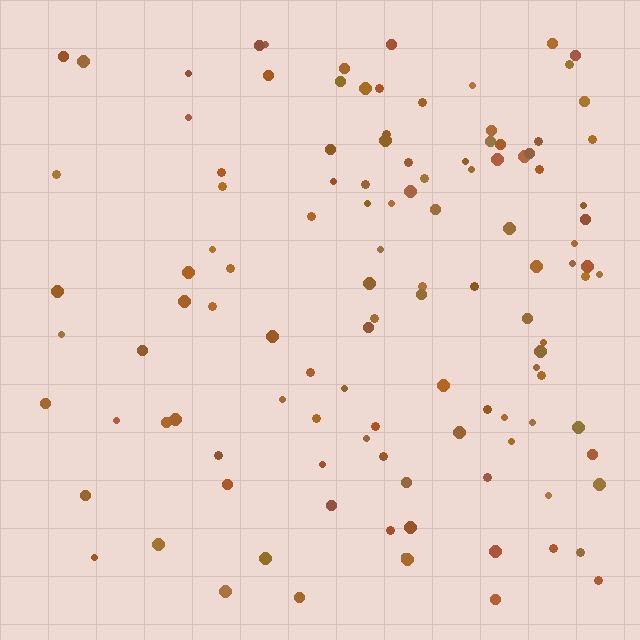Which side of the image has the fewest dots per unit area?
The left.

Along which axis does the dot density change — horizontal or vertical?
Horizontal.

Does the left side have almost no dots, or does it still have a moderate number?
Still a moderate number, just noticeably fewer than the right.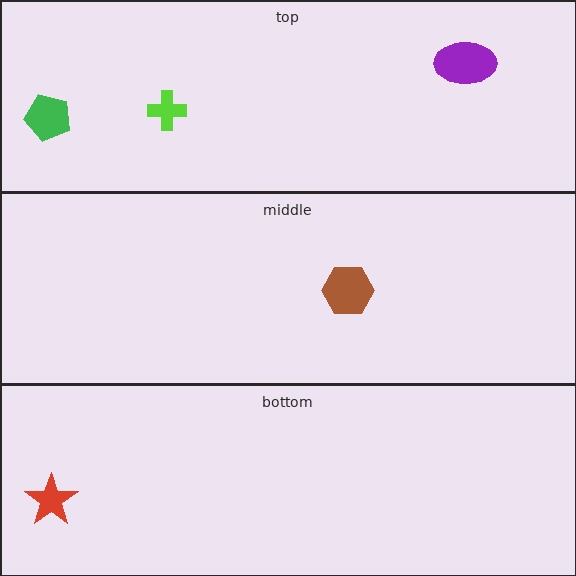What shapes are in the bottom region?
The red star.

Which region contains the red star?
The bottom region.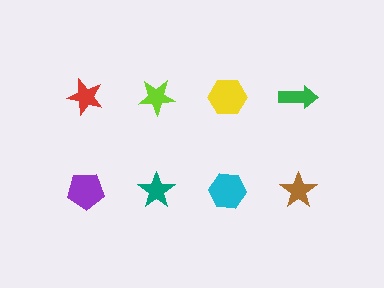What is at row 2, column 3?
A cyan hexagon.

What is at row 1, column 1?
A red star.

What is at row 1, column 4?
A green arrow.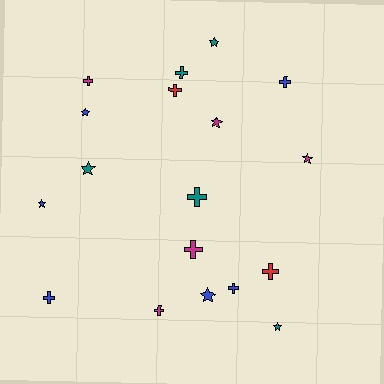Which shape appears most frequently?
Cross, with 10 objects.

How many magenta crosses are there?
There are 3 magenta crosses.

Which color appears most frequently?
Blue, with 6 objects.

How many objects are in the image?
There are 18 objects.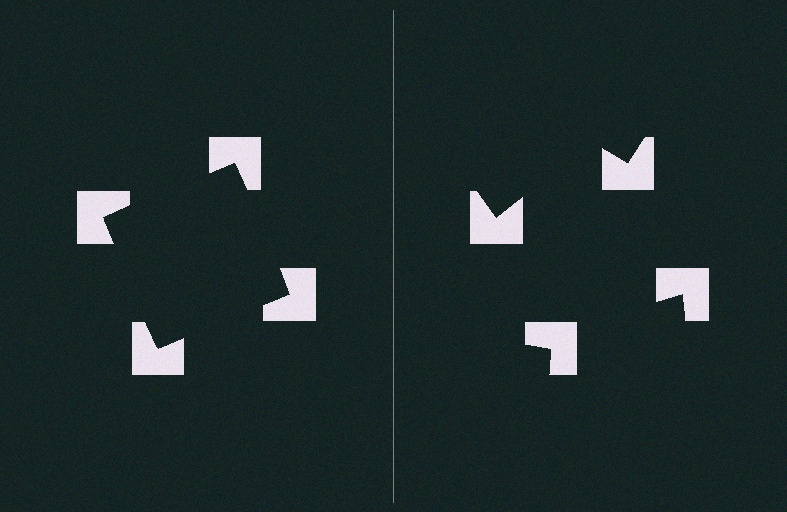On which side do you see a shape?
An illusory square appears on the left side. On the right side the wedge cuts are rotated, so no coherent shape forms.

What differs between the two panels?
The notched squares are positioned identically on both sides; only the wedge orientations differ. On the left they align to a square; on the right they are misaligned.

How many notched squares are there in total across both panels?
8 — 4 on each side.